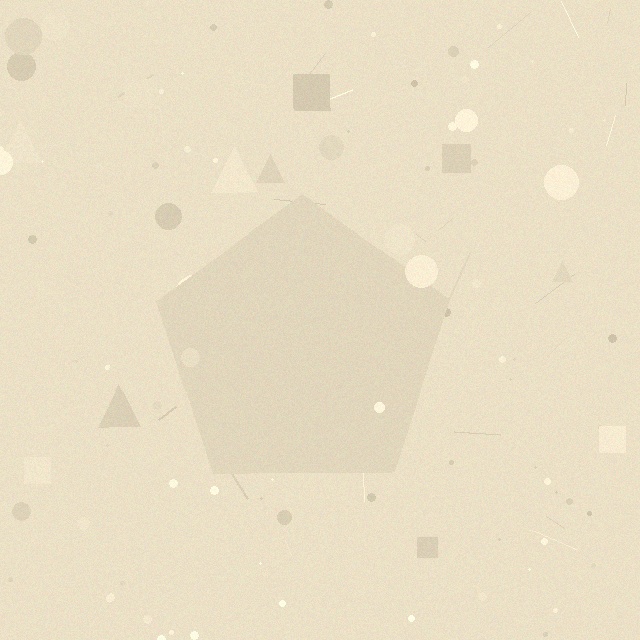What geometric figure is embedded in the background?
A pentagon is embedded in the background.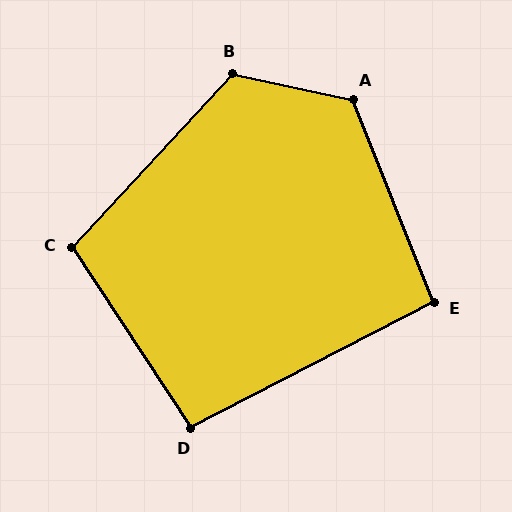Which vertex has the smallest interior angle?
E, at approximately 96 degrees.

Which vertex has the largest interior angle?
A, at approximately 124 degrees.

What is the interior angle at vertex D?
Approximately 96 degrees (obtuse).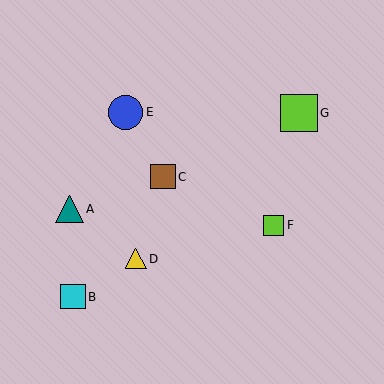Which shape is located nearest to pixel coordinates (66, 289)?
The cyan square (labeled B) at (73, 297) is nearest to that location.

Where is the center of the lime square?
The center of the lime square is at (274, 225).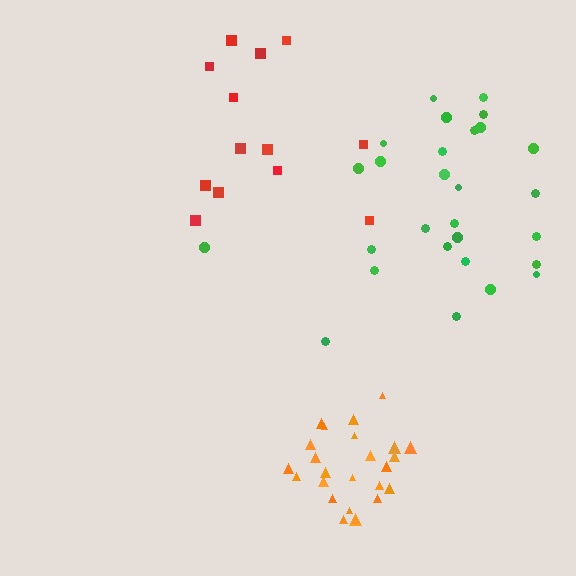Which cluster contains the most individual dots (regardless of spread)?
Green (28).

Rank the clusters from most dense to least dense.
orange, green, red.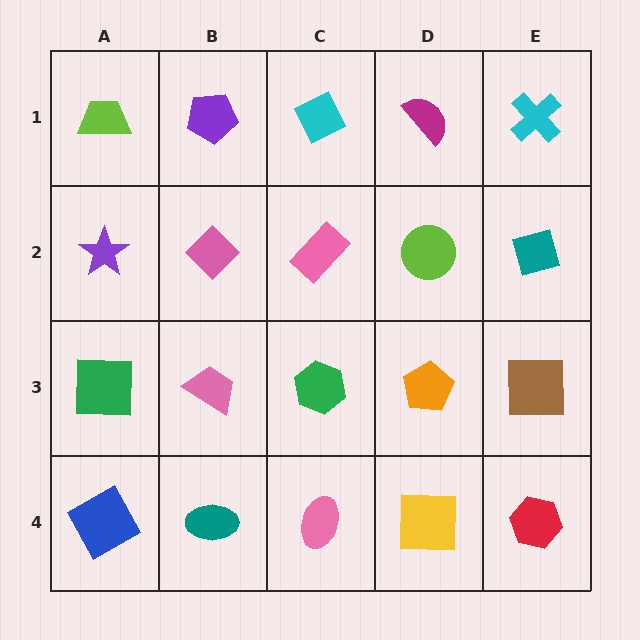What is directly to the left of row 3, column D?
A green hexagon.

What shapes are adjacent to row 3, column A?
A purple star (row 2, column A), a blue square (row 4, column A), a pink trapezoid (row 3, column B).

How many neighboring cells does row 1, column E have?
2.